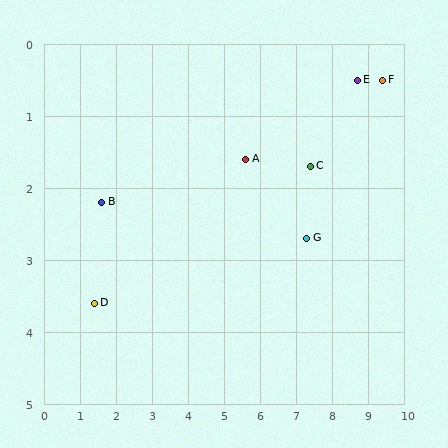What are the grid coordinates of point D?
Point D is at approximately (1.4, 3.6).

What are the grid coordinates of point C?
Point C is at approximately (7.4, 1.7).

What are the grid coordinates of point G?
Point G is at approximately (7.3, 2.7).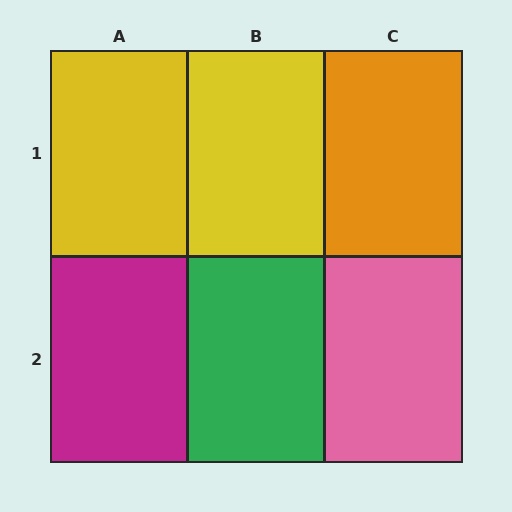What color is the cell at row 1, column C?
Orange.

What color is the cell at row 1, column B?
Yellow.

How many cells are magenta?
1 cell is magenta.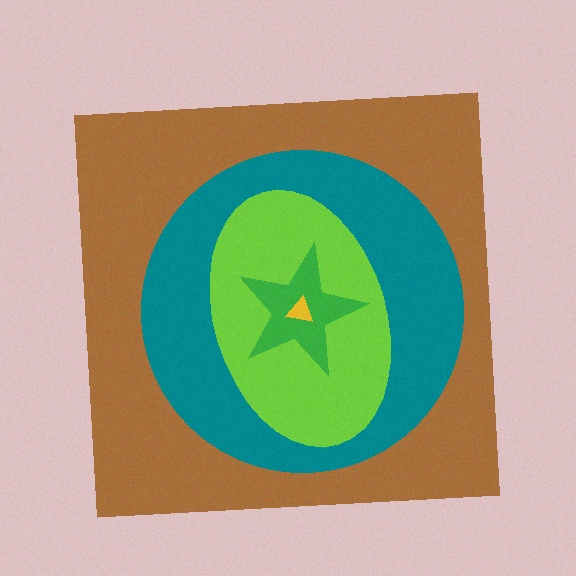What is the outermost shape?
The brown square.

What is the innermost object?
The yellow triangle.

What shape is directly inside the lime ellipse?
The green star.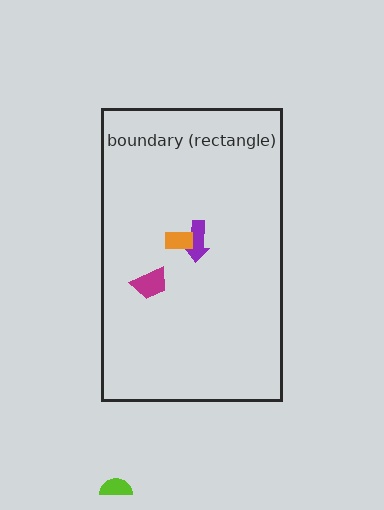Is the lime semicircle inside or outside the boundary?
Outside.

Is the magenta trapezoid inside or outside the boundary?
Inside.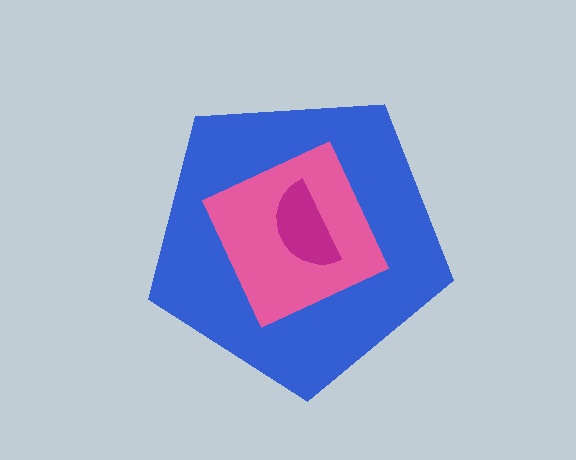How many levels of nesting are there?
3.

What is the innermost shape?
The magenta semicircle.